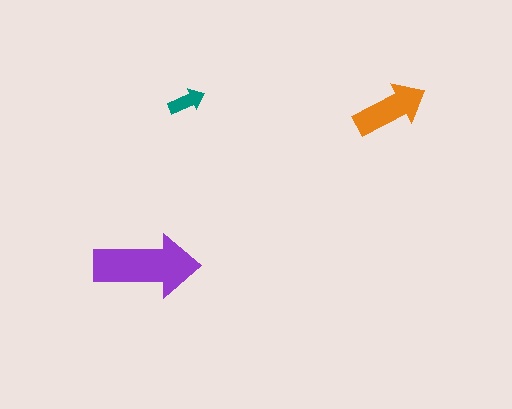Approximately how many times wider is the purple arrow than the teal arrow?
About 3 times wider.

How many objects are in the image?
There are 3 objects in the image.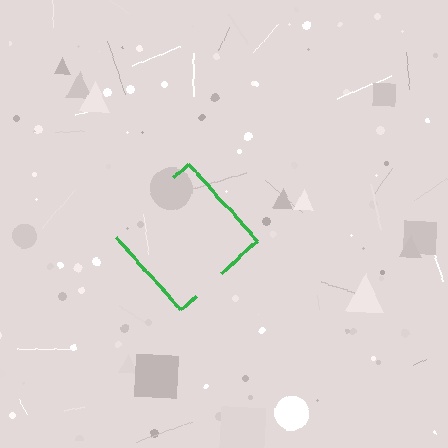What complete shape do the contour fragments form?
The contour fragments form a diamond.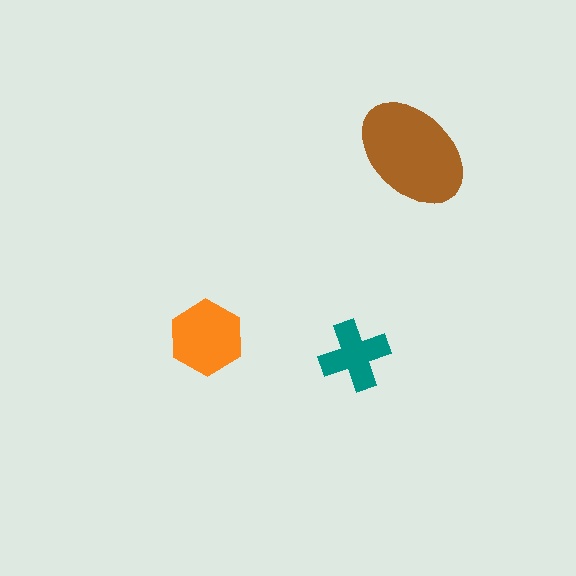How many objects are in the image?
There are 3 objects in the image.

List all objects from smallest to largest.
The teal cross, the orange hexagon, the brown ellipse.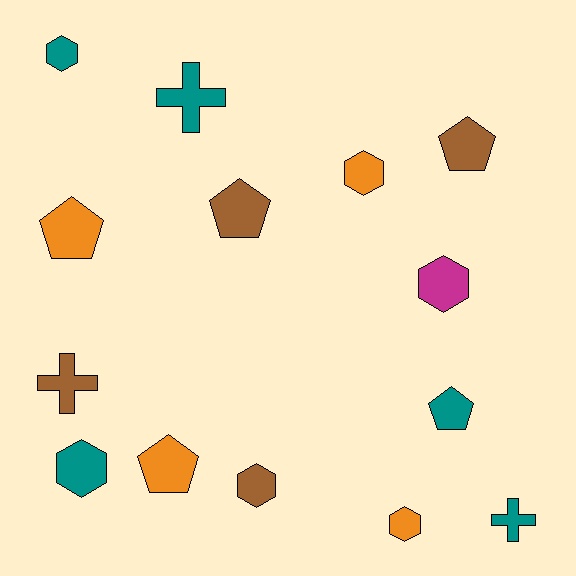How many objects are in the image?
There are 14 objects.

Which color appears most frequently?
Teal, with 5 objects.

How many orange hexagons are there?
There are 2 orange hexagons.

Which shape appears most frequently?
Hexagon, with 6 objects.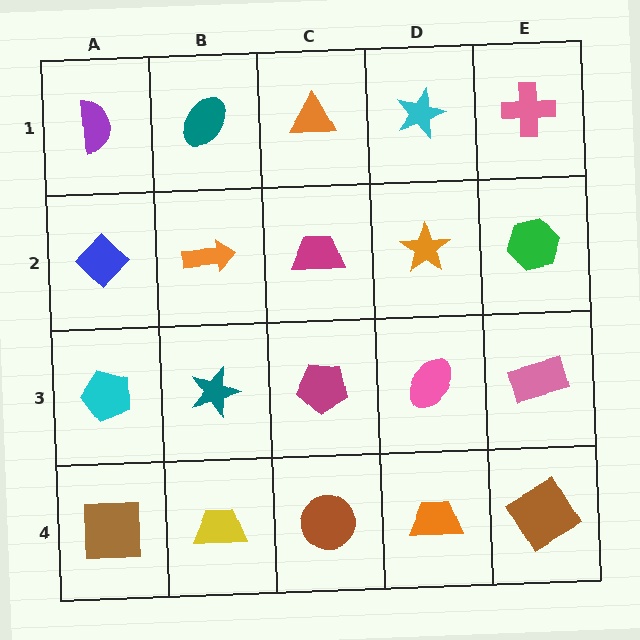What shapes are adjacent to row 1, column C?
A magenta trapezoid (row 2, column C), a teal ellipse (row 1, column B), a cyan star (row 1, column D).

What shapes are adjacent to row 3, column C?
A magenta trapezoid (row 2, column C), a brown circle (row 4, column C), a teal star (row 3, column B), a pink ellipse (row 3, column D).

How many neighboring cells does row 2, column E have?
3.